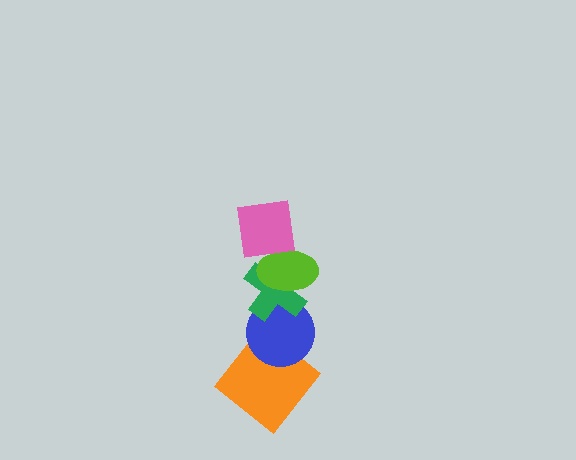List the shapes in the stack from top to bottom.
From top to bottom: the pink square, the lime ellipse, the green cross, the blue circle, the orange diamond.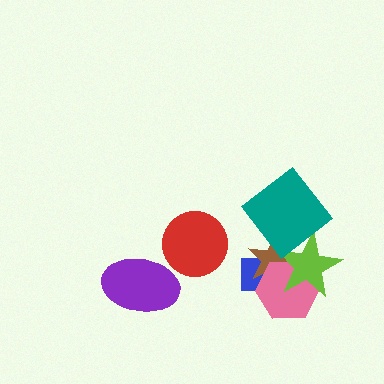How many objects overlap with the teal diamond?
2 objects overlap with the teal diamond.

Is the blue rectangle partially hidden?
Yes, it is partially covered by another shape.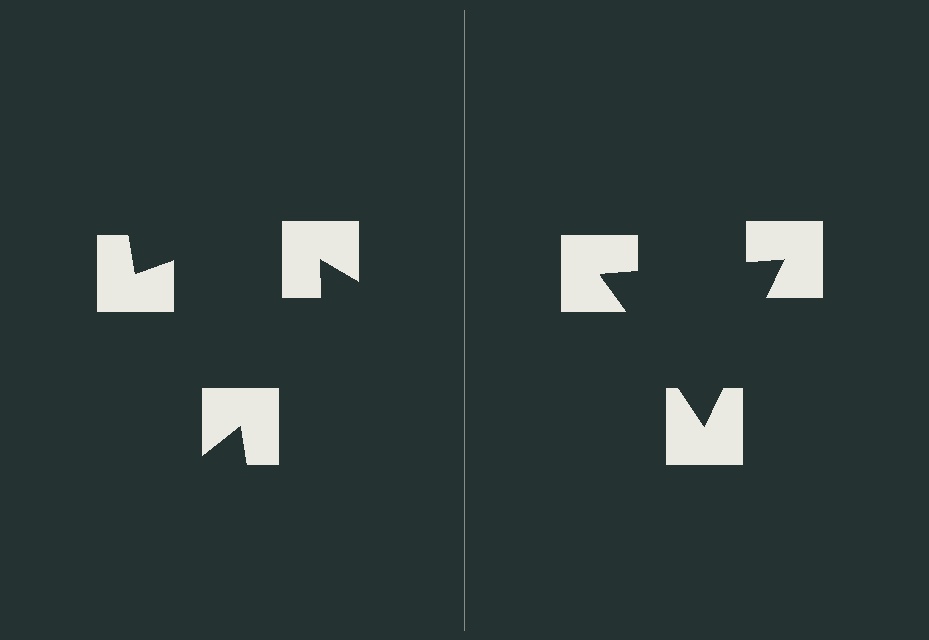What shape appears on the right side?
An illusory triangle.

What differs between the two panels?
The notched squares are positioned identically on both sides; only the wedge orientations differ. On the right they align to a triangle; on the left they are misaligned.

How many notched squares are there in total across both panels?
6 — 3 on each side.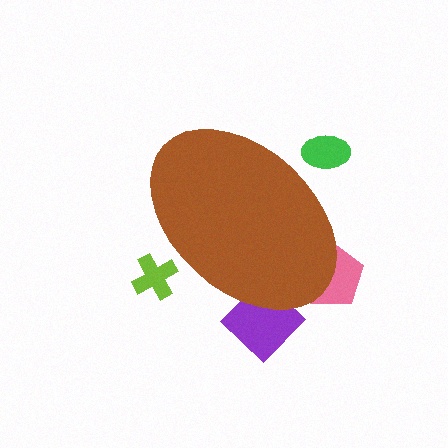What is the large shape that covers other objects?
A brown ellipse.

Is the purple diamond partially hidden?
Yes, the purple diamond is partially hidden behind the brown ellipse.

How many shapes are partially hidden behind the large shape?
4 shapes are partially hidden.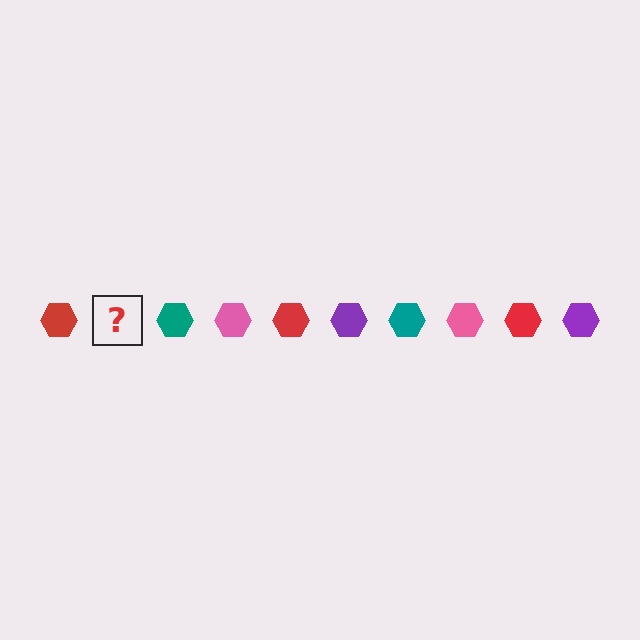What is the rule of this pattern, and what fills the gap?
The rule is that the pattern cycles through red, purple, teal, pink hexagons. The gap should be filled with a purple hexagon.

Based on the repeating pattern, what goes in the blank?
The blank should be a purple hexagon.